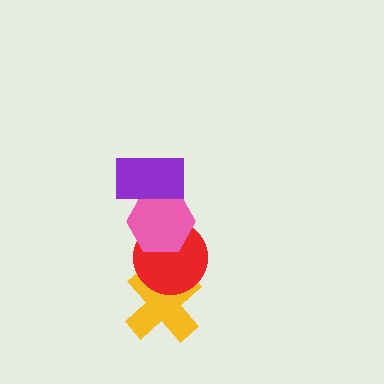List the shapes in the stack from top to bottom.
From top to bottom: the purple rectangle, the pink hexagon, the red circle, the yellow cross.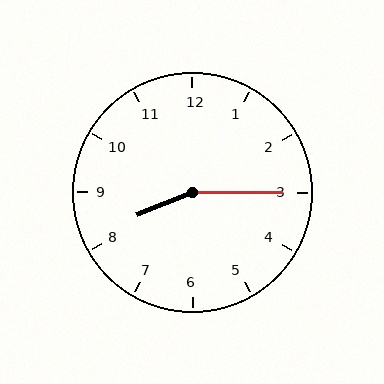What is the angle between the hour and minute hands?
Approximately 158 degrees.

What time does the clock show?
8:15.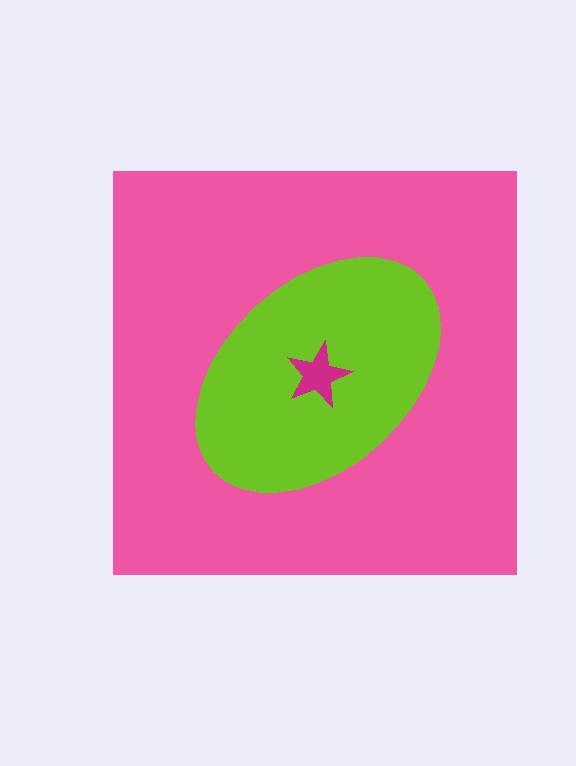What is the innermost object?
The magenta star.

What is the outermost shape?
The pink square.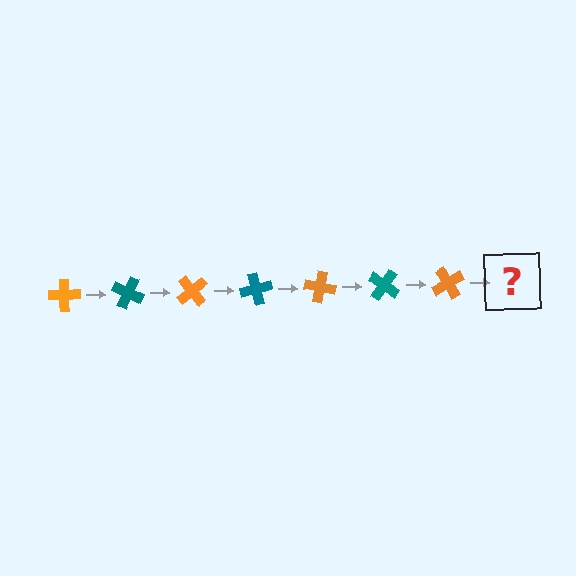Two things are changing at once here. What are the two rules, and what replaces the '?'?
The two rules are that it rotates 25 degrees each step and the color cycles through orange and teal. The '?' should be a teal cross, rotated 175 degrees from the start.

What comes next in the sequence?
The next element should be a teal cross, rotated 175 degrees from the start.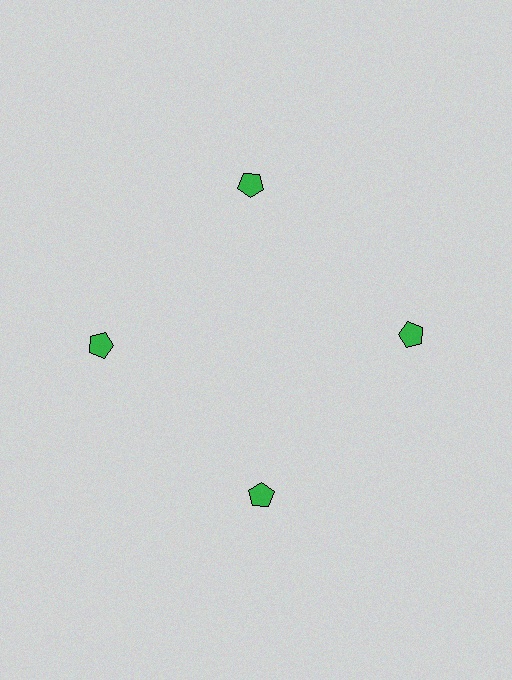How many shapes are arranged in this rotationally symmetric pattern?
There are 4 shapes, arranged in 4 groups of 1.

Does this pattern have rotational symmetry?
Yes, this pattern has 4-fold rotational symmetry. It looks the same after rotating 90 degrees around the center.